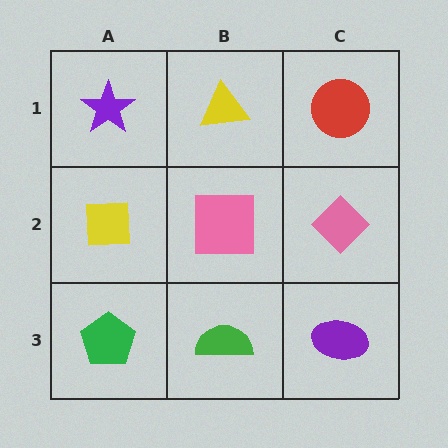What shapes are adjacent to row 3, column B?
A pink square (row 2, column B), a green pentagon (row 3, column A), a purple ellipse (row 3, column C).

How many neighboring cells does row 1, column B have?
3.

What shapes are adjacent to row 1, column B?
A pink square (row 2, column B), a purple star (row 1, column A), a red circle (row 1, column C).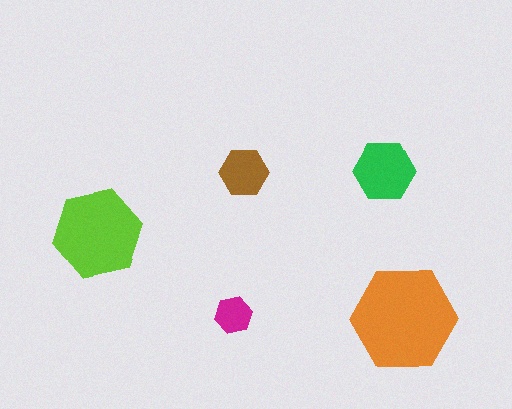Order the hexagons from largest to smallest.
the orange one, the lime one, the green one, the brown one, the magenta one.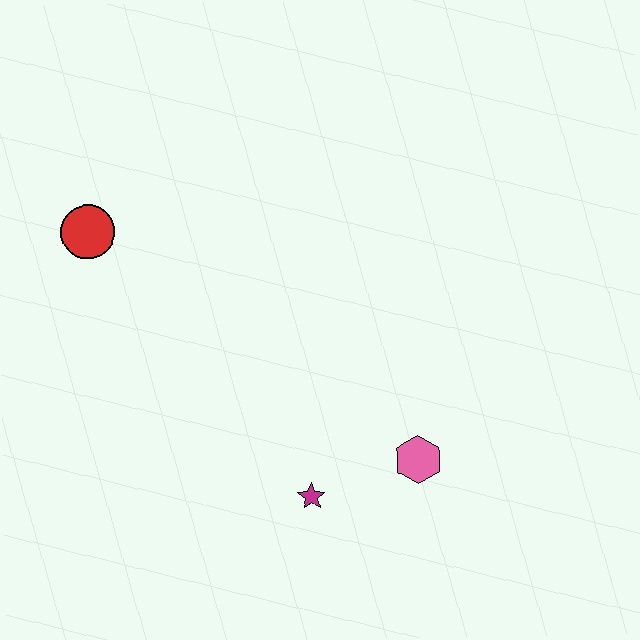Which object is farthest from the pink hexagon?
The red circle is farthest from the pink hexagon.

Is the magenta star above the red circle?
No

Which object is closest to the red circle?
The magenta star is closest to the red circle.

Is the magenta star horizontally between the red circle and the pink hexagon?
Yes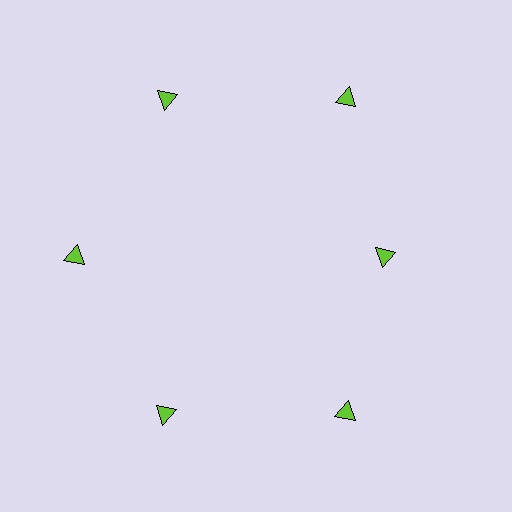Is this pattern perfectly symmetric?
No. The 6 lime triangles are arranged in a ring, but one element near the 3 o'clock position is pulled inward toward the center, breaking the 6-fold rotational symmetry.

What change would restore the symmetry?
The symmetry would be restored by moving it outward, back onto the ring so that all 6 triangles sit at equal angles and equal distance from the center.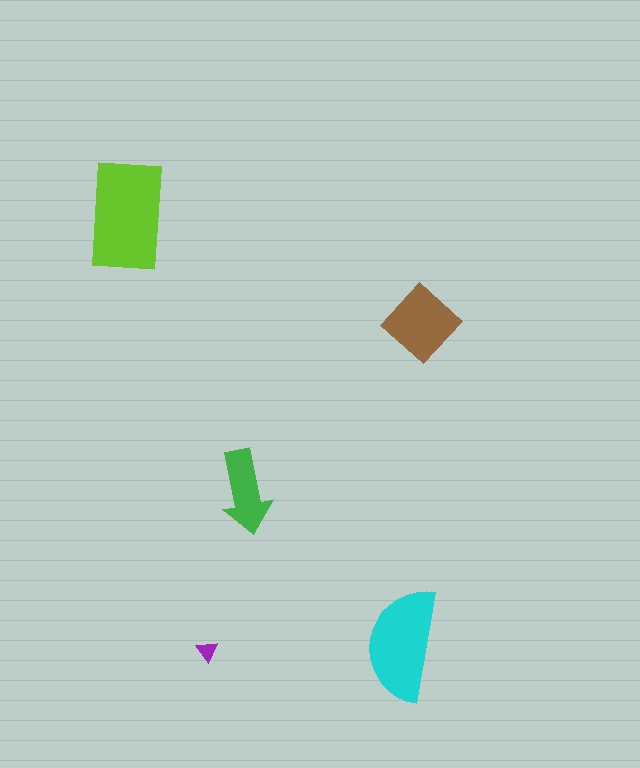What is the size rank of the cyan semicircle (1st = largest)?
2nd.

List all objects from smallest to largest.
The purple triangle, the green arrow, the brown diamond, the cyan semicircle, the lime rectangle.